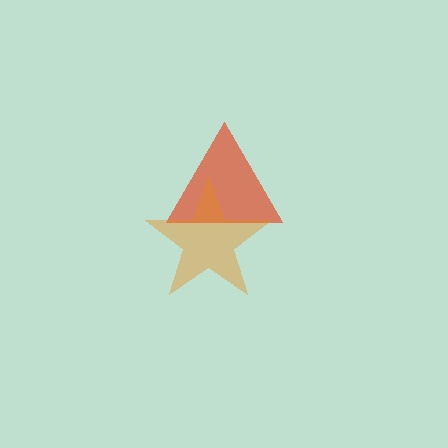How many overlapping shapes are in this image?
There are 2 overlapping shapes in the image.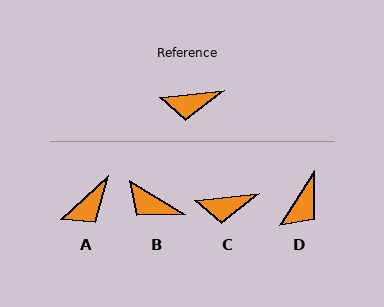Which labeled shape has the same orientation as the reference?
C.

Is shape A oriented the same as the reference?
No, it is off by about 37 degrees.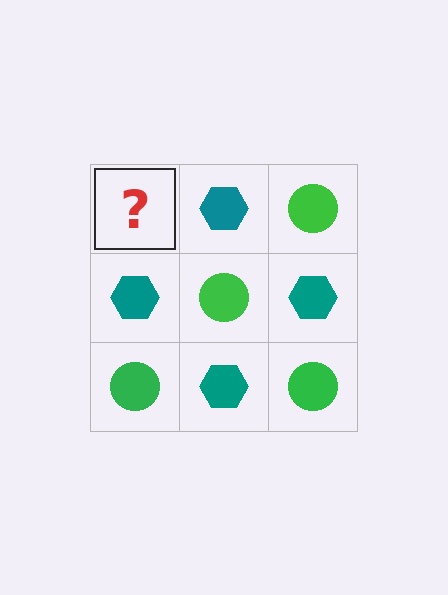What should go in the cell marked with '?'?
The missing cell should contain a green circle.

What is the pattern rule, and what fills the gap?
The rule is that it alternates green circle and teal hexagon in a checkerboard pattern. The gap should be filled with a green circle.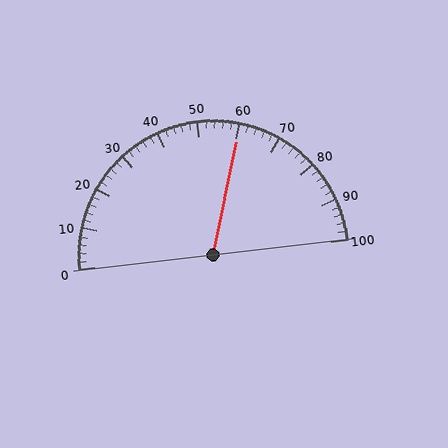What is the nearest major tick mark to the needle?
The nearest major tick mark is 60.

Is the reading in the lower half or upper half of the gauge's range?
The reading is in the upper half of the range (0 to 100).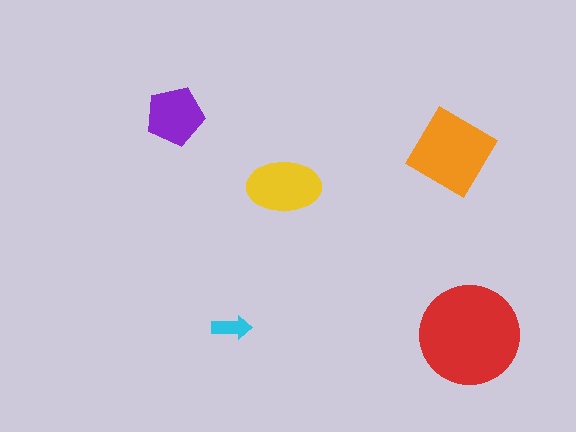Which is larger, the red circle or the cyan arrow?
The red circle.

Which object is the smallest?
The cyan arrow.